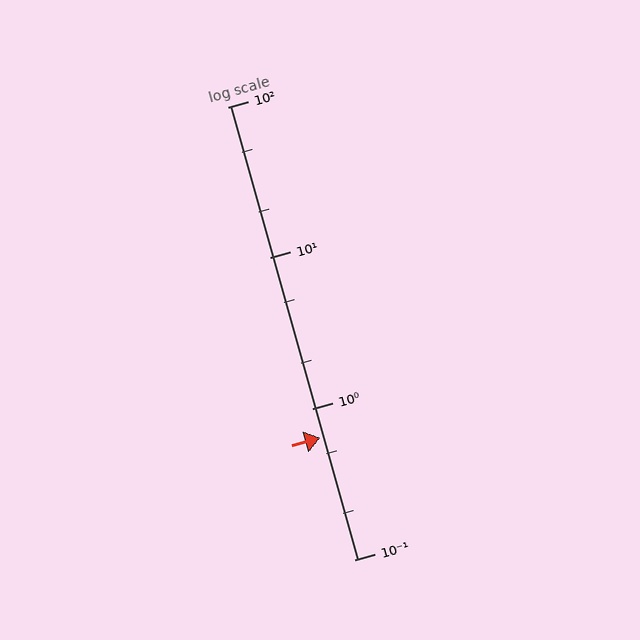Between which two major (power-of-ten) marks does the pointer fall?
The pointer is between 0.1 and 1.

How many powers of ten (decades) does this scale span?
The scale spans 3 decades, from 0.1 to 100.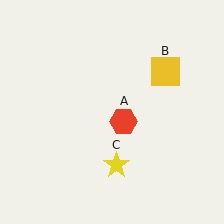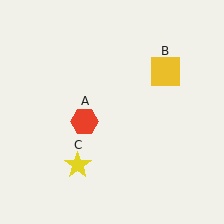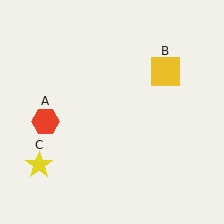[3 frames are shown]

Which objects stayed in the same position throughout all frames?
Yellow square (object B) remained stationary.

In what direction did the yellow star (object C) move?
The yellow star (object C) moved left.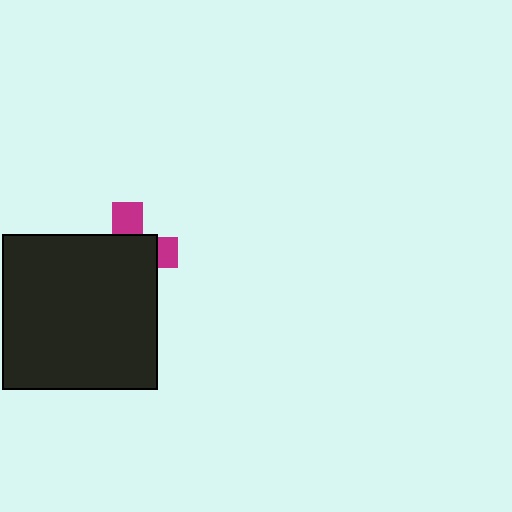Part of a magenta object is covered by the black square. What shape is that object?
It is a cross.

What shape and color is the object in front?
The object in front is a black square.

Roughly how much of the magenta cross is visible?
A small part of it is visible (roughly 31%).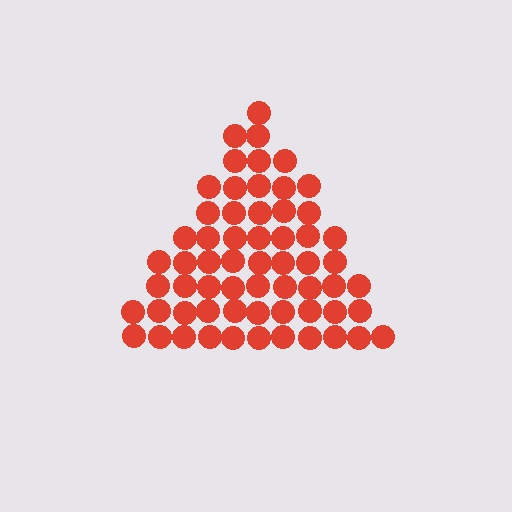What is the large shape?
The large shape is a triangle.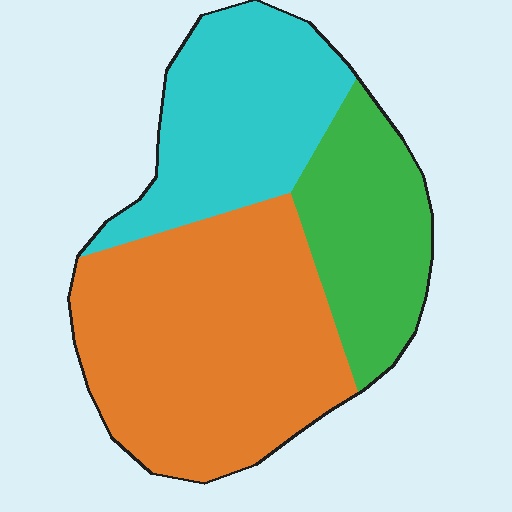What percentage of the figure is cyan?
Cyan takes up between a sixth and a third of the figure.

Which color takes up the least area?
Green, at roughly 25%.